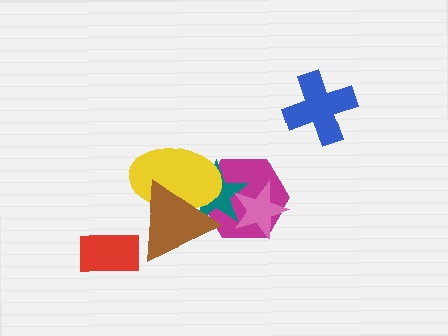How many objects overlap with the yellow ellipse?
3 objects overlap with the yellow ellipse.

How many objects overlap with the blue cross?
0 objects overlap with the blue cross.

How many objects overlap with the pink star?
2 objects overlap with the pink star.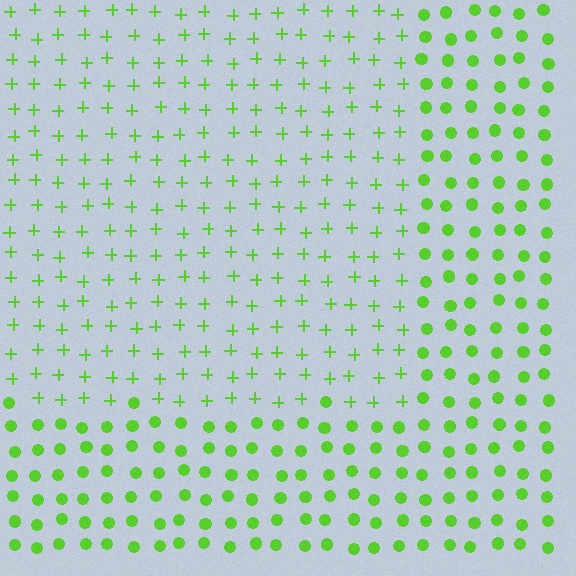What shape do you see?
I see a rectangle.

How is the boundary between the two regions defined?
The boundary is defined by a change in element shape: plus signs inside vs. circles outside. All elements share the same color and spacing.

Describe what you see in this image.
The image is filled with small lime elements arranged in a uniform grid. A rectangle-shaped region contains plus signs, while the surrounding area contains circles. The boundary is defined purely by the change in element shape.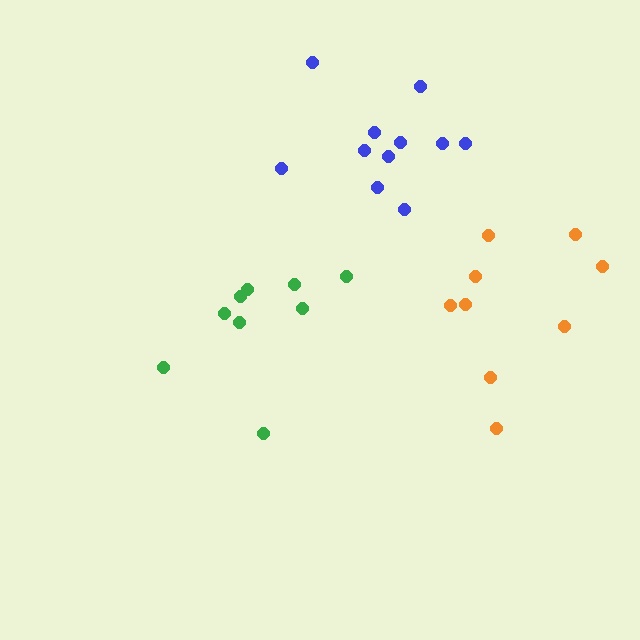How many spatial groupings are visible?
There are 3 spatial groupings.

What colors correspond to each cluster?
The clusters are colored: orange, green, blue.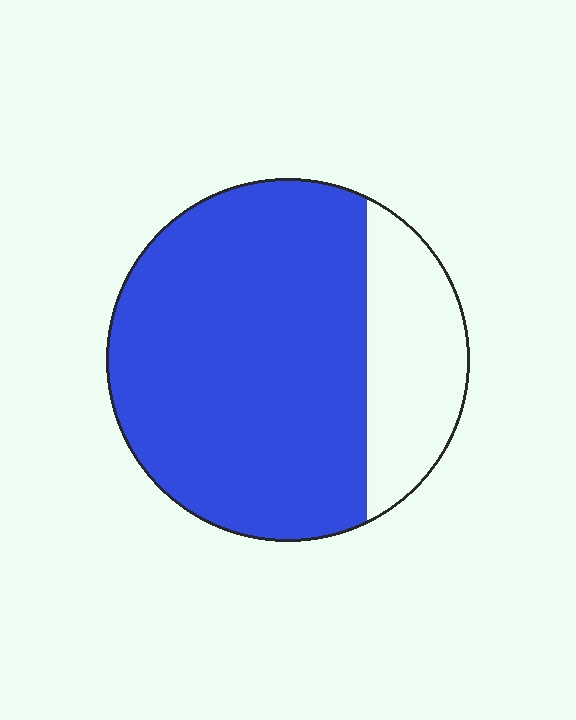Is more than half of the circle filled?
Yes.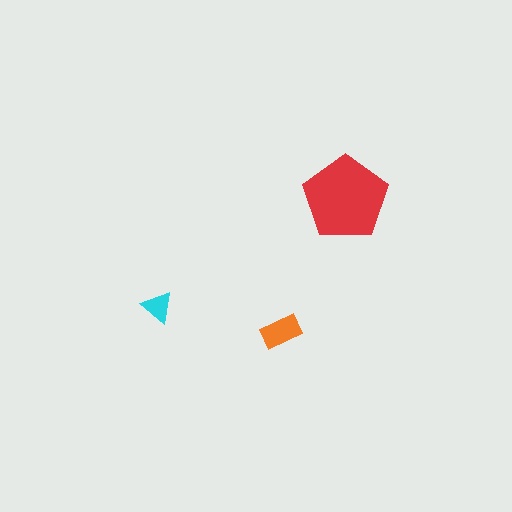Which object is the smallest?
The cyan triangle.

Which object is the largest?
The red pentagon.